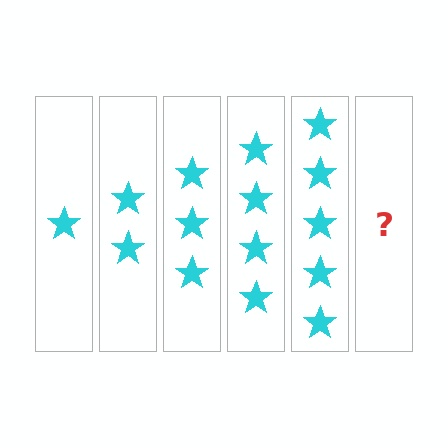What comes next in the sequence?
The next element should be 6 stars.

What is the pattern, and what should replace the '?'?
The pattern is that each step adds one more star. The '?' should be 6 stars.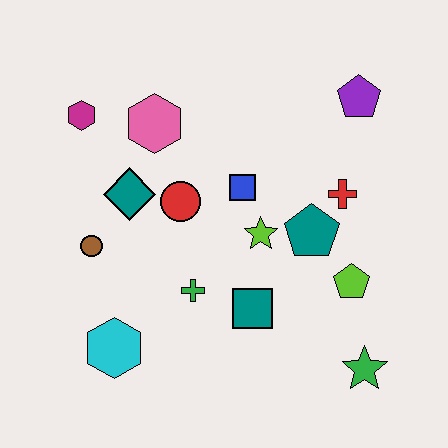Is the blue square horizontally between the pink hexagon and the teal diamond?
No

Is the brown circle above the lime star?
No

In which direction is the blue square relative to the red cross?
The blue square is to the left of the red cross.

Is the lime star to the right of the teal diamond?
Yes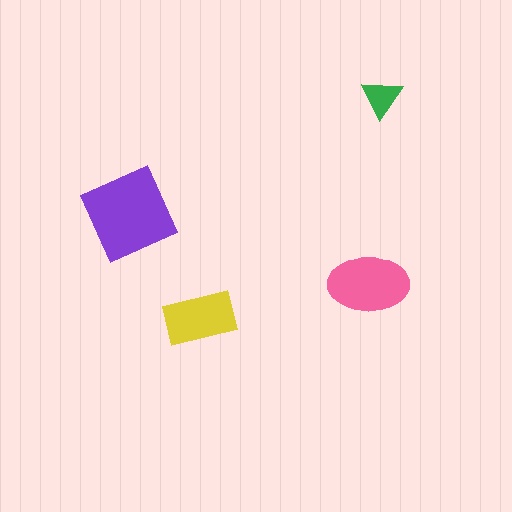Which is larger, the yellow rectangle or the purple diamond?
The purple diamond.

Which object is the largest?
The purple diamond.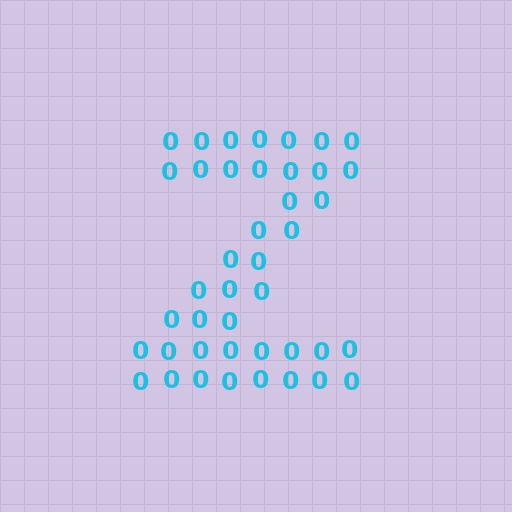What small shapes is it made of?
It is made of small digit 0's.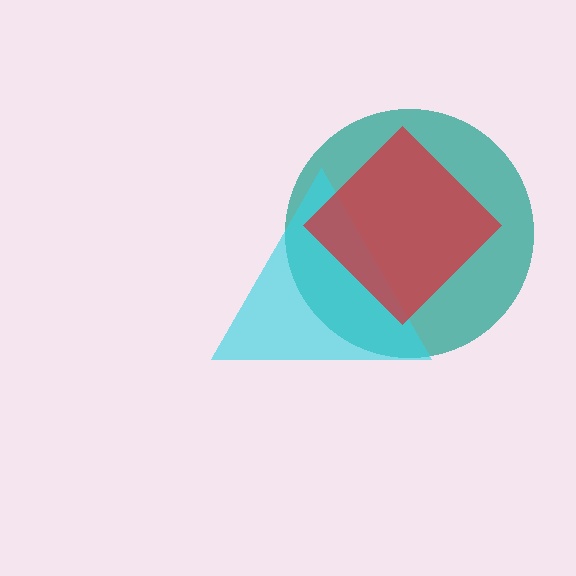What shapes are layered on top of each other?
The layered shapes are: a teal circle, a cyan triangle, a red diamond.